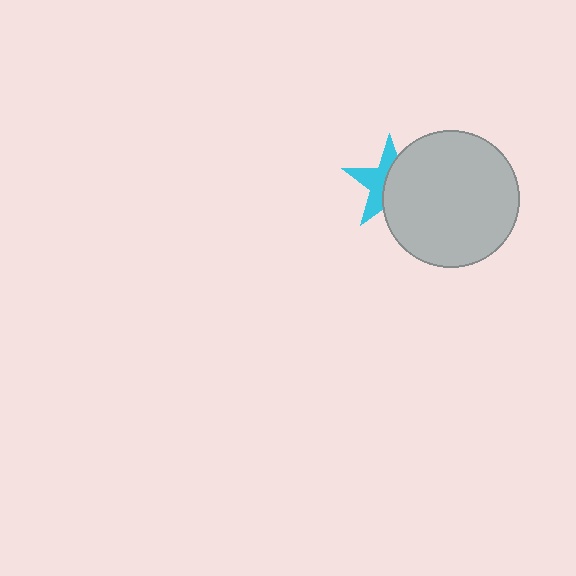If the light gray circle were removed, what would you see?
You would see the complete cyan star.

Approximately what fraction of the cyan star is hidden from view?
Roughly 54% of the cyan star is hidden behind the light gray circle.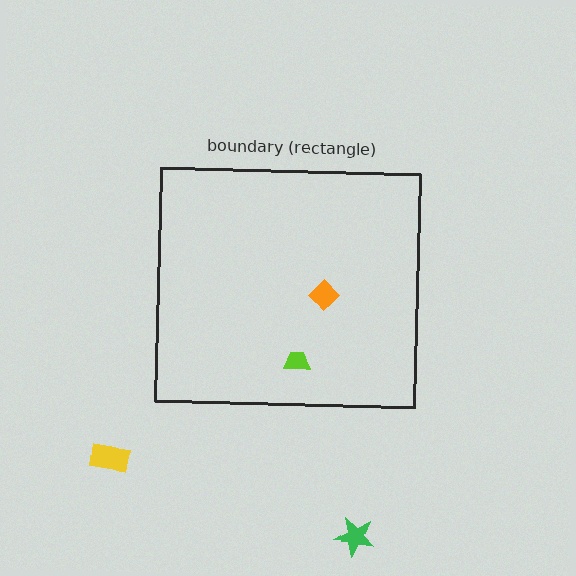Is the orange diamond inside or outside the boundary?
Inside.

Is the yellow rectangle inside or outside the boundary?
Outside.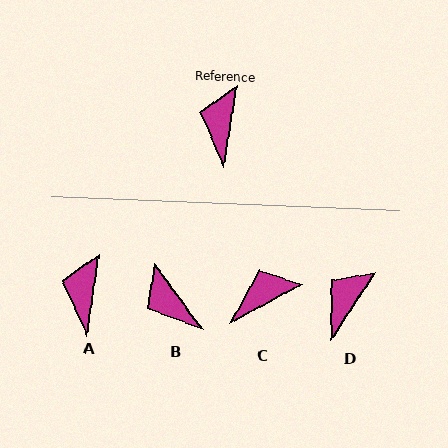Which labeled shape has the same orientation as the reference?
A.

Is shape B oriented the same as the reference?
No, it is off by about 45 degrees.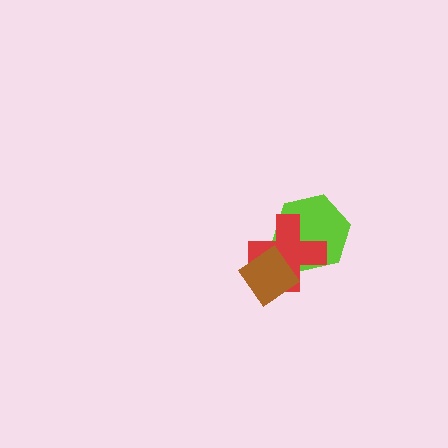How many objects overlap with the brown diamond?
2 objects overlap with the brown diamond.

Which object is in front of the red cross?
The brown diamond is in front of the red cross.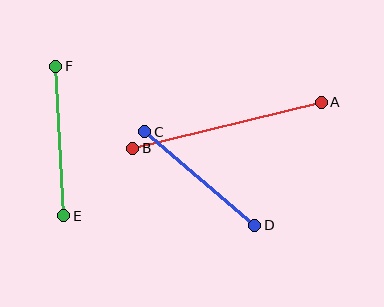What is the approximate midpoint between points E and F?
The midpoint is at approximately (60, 141) pixels.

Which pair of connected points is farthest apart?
Points A and B are farthest apart.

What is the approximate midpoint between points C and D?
The midpoint is at approximately (200, 178) pixels.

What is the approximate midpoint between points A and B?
The midpoint is at approximately (227, 125) pixels.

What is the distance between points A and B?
The distance is approximately 194 pixels.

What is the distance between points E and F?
The distance is approximately 150 pixels.